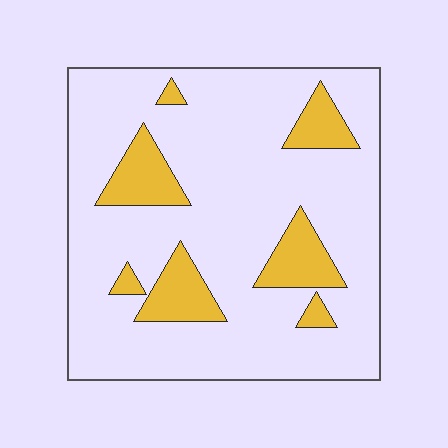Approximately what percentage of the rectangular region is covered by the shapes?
Approximately 15%.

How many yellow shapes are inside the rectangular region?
7.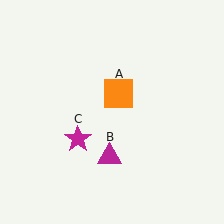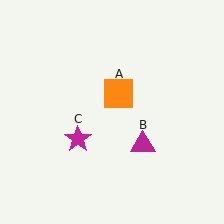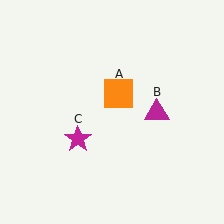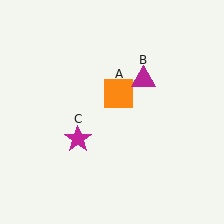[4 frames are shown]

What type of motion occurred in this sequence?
The magenta triangle (object B) rotated counterclockwise around the center of the scene.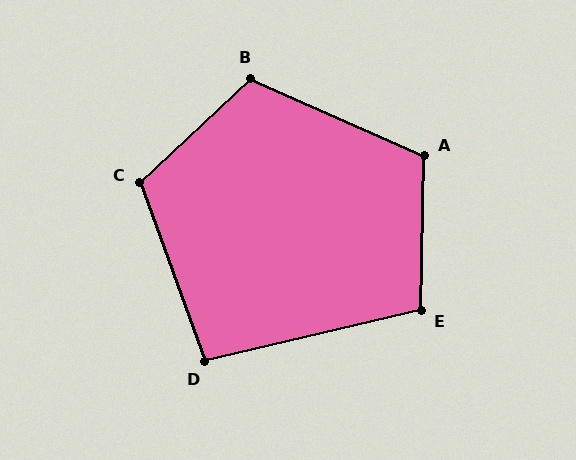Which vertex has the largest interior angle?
C, at approximately 113 degrees.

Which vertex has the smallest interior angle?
D, at approximately 97 degrees.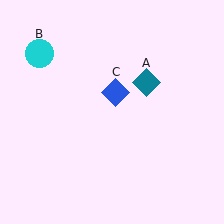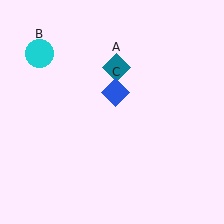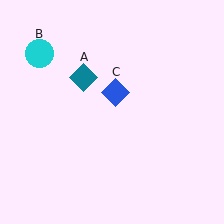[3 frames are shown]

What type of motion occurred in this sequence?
The teal diamond (object A) rotated counterclockwise around the center of the scene.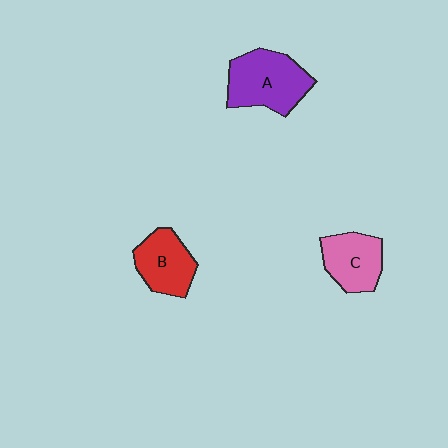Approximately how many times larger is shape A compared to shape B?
Approximately 1.4 times.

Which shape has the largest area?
Shape A (purple).